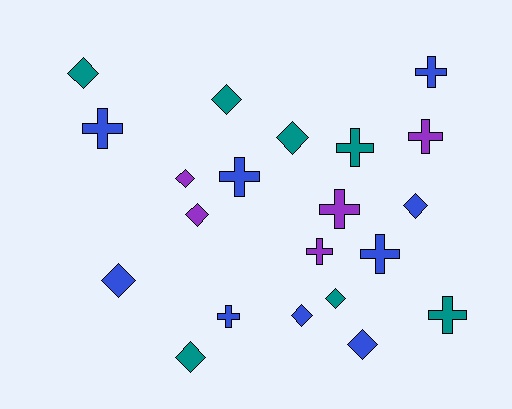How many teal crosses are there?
There are 2 teal crosses.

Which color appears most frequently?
Blue, with 9 objects.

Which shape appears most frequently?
Diamond, with 11 objects.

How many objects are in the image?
There are 21 objects.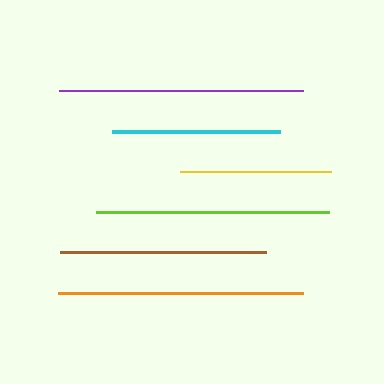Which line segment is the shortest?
The yellow line is the shortest at approximately 151 pixels.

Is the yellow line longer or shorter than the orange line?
The orange line is longer than the yellow line.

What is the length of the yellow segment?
The yellow segment is approximately 151 pixels long.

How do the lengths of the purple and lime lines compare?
The purple and lime lines are approximately the same length.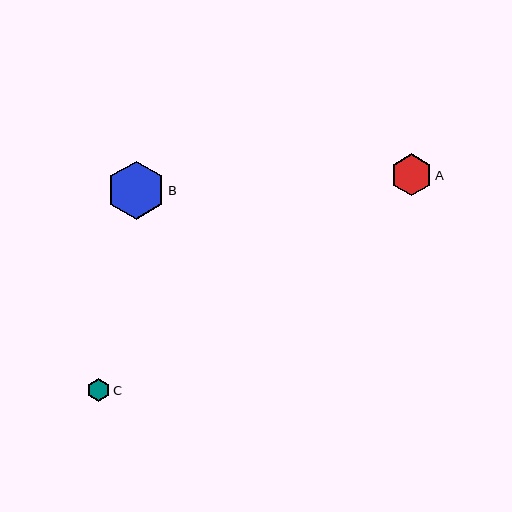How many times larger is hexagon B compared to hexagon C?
Hexagon B is approximately 2.5 times the size of hexagon C.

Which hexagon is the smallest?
Hexagon C is the smallest with a size of approximately 23 pixels.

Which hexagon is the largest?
Hexagon B is the largest with a size of approximately 59 pixels.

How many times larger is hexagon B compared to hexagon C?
Hexagon B is approximately 2.5 times the size of hexagon C.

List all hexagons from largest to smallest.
From largest to smallest: B, A, C.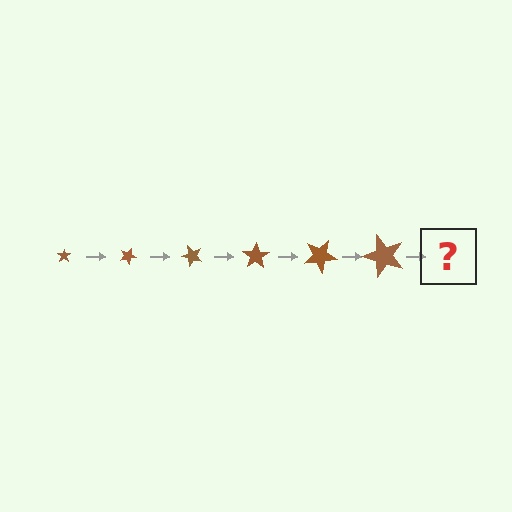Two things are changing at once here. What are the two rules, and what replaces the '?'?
The two rules are that the star grows larger each step and it rotates 25 degrees each step. The '?' should be a star, larger than the previous one and rotated 150 degrees from the start.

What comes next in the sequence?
The next element should be a star, larger than the previous one and rotated 150 degrees from the start.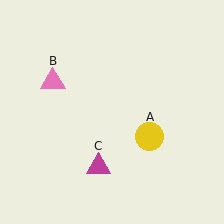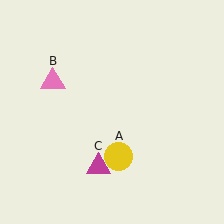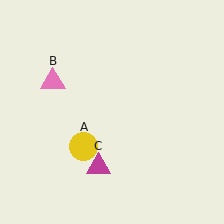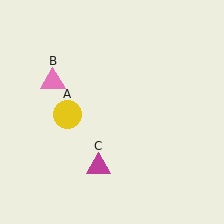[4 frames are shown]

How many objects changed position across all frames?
1 object changed position: yellow circle (object A).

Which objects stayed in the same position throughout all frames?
Pink triangle (object B) and magenta triangle (object C) remained stationary.